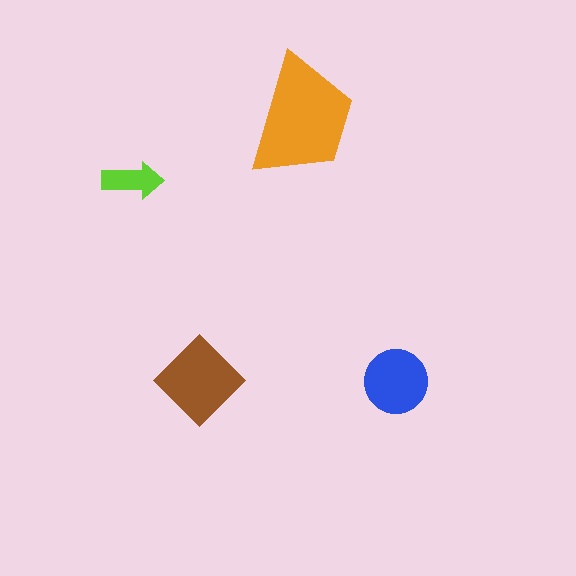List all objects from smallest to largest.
The lime arrow, the blue circle, the brown diamond, the orange trapezoid.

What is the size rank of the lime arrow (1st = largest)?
4th.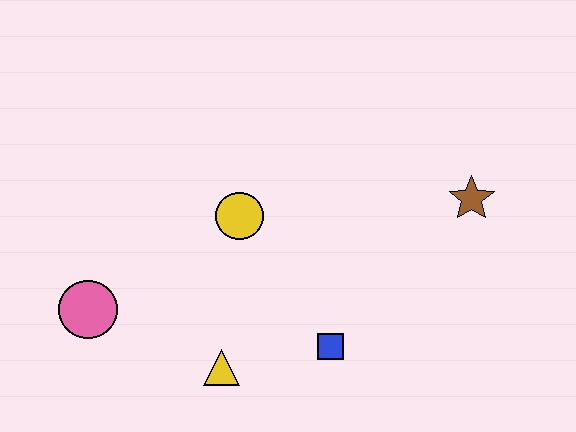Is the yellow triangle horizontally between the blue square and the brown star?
No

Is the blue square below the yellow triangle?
No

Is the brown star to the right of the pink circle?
Yes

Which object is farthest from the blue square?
The pink circle is farthest from the blue square.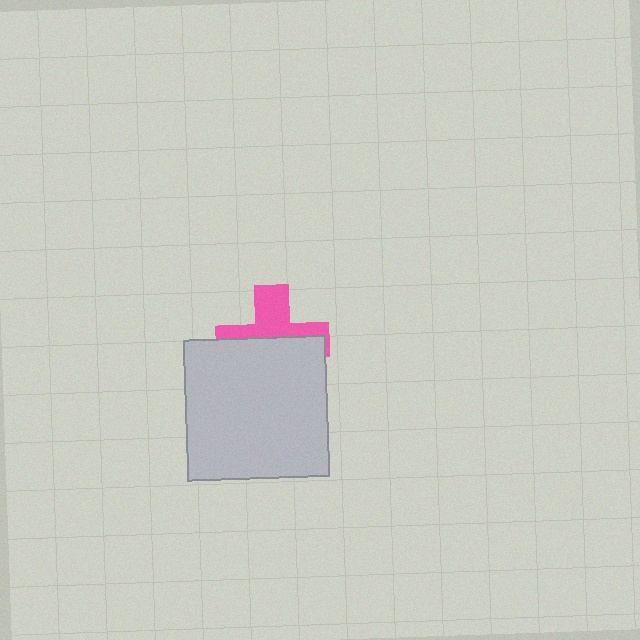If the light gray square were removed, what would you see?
You would see the complete pink cross.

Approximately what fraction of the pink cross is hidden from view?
Roughly 56% of the pink cross is hidden behind the light gray square.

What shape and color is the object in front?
The object in front is a light gray square.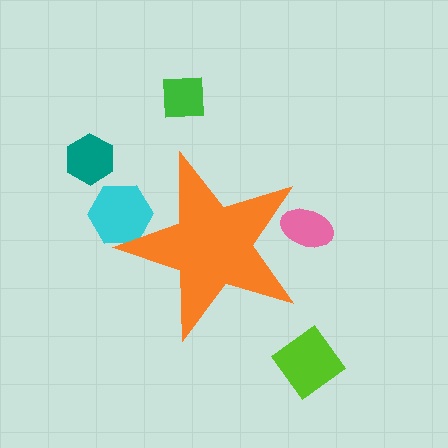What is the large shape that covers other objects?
An orange star.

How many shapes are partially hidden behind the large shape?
2 shapes are partially hidden.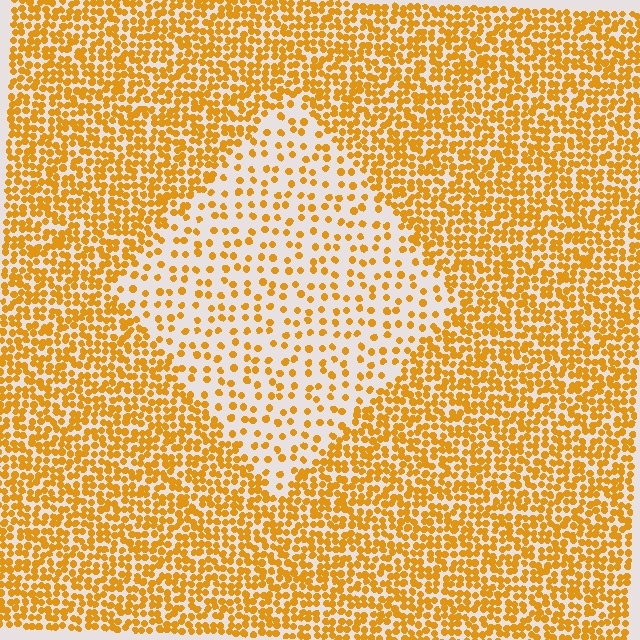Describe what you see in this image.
The image contains small orange elements arranged at two different densities. A diamond-shaped region is visible where the elements are less densely packed than the surrounding area.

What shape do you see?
I see a diamond.